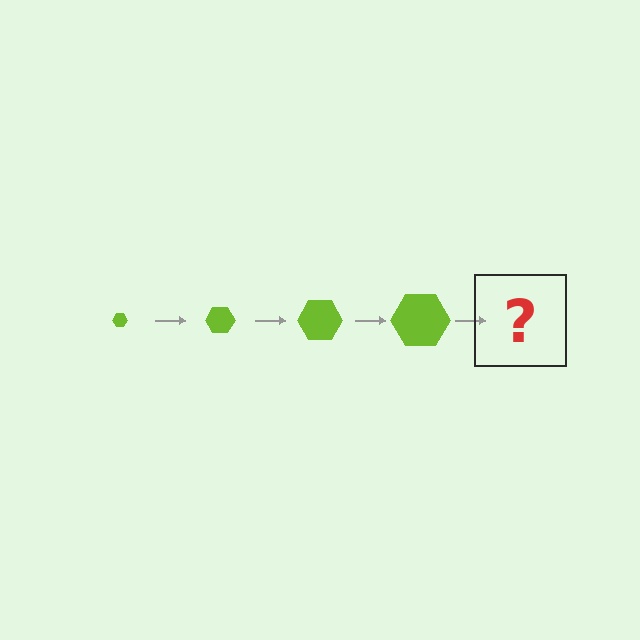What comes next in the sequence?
The next element should be a lime hexagon, larger than the previous one.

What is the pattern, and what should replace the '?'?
The pattern is that the hexagon gets progressively larger each step. The '?' should be a lime hexagon, larger than the previous one.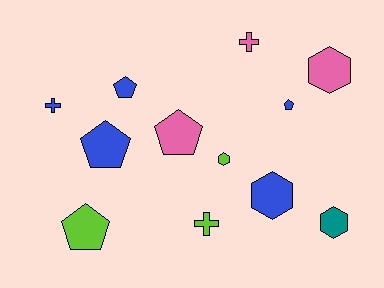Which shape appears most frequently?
Pentagon, with 5 objects.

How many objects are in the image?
There are 12 objects.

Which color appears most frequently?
Blue, with 5 objects.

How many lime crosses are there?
There is 1 lime cross.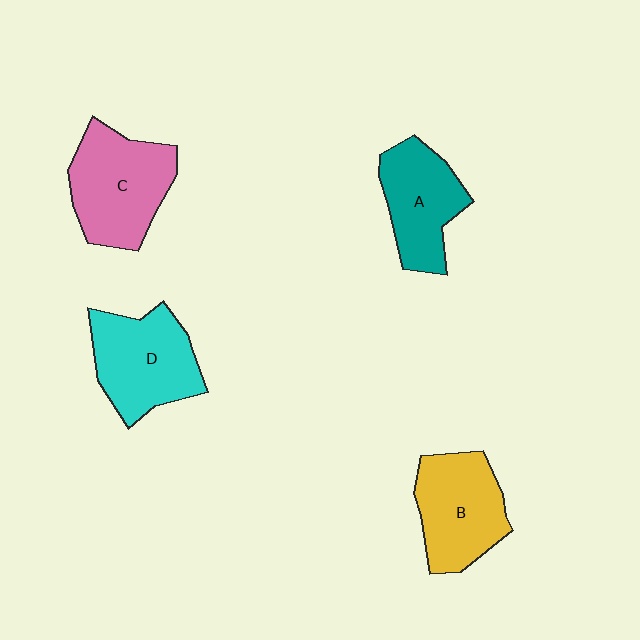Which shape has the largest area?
Shape C (pink).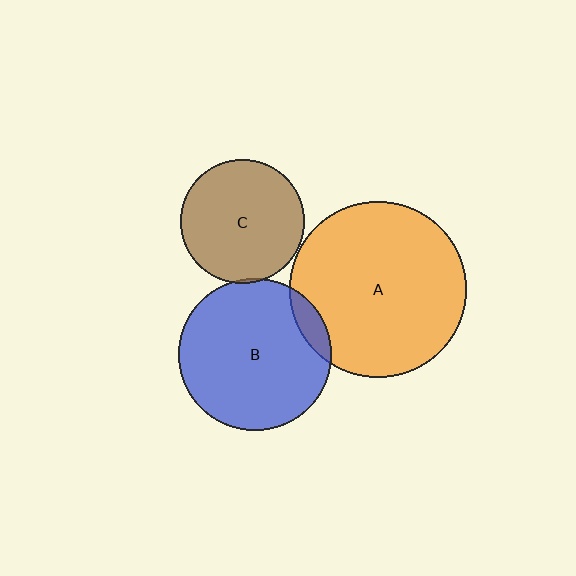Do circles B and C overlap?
Yes.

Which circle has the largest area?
Circle A (orange).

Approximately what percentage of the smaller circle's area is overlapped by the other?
Approximately 5%.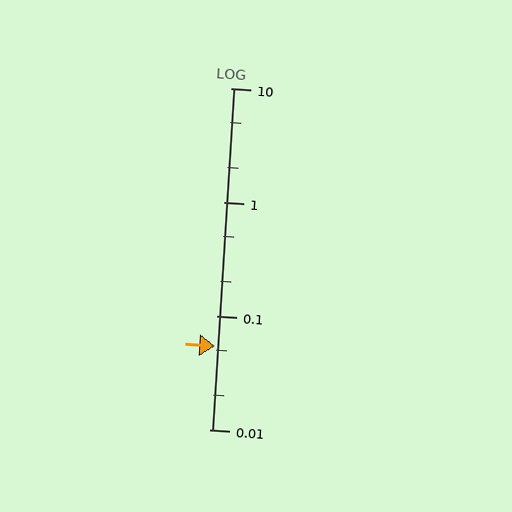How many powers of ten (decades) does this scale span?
The scale spans 3 decades, from 0.01 to 10.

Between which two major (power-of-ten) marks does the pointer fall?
The pointer is between 0.01 and 0.1.